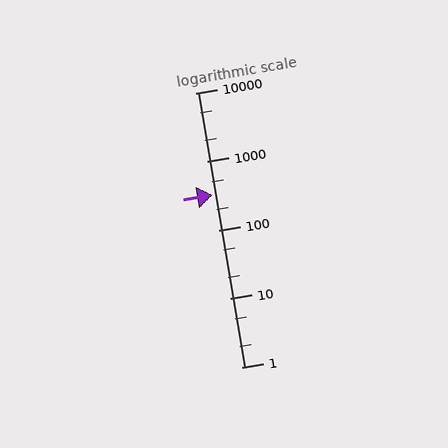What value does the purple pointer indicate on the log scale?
The pointer indicates approximately 320.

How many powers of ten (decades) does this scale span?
The scale spans 4 decades, from 1 to 10000.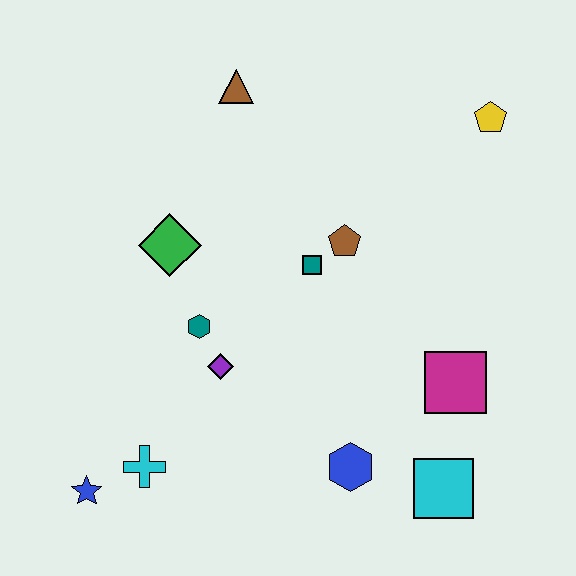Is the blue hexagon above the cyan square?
Yes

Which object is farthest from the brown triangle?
The cyan square is farthest from the brown triangle.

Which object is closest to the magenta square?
The cyan square is closest to the magenta square.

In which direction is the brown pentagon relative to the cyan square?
The brown pentagon is above the cyan square.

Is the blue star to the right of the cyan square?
No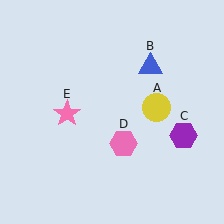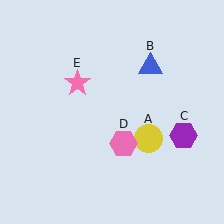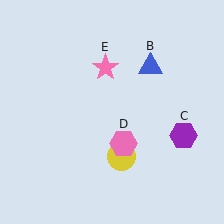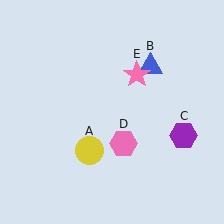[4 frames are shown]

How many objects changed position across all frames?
2 objects changed position: yellow circle (object A), pink star (object E).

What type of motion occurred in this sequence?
The yellow circle (object A), pink star (object E) rotated clockwise around the center of the scene.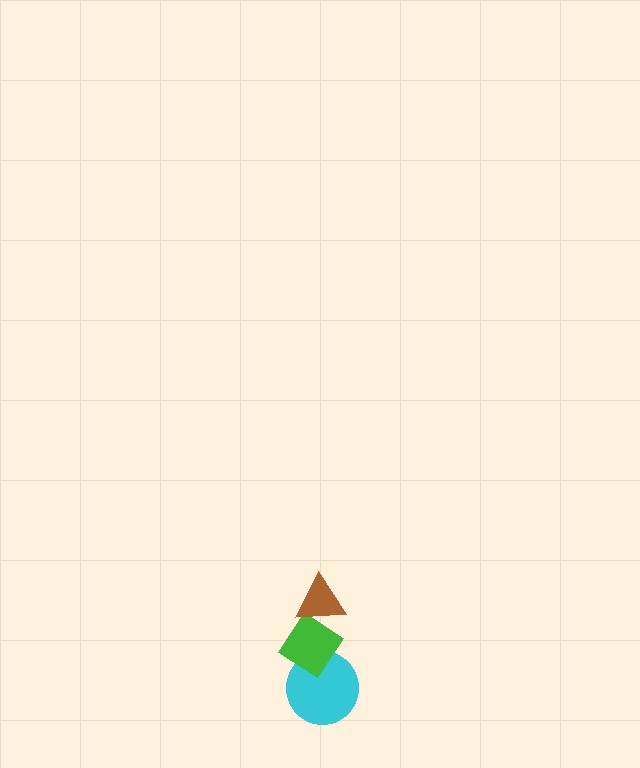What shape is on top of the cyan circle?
The green diamond is on top of the cyan circle.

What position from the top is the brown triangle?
The brown triangle is 1st from the top.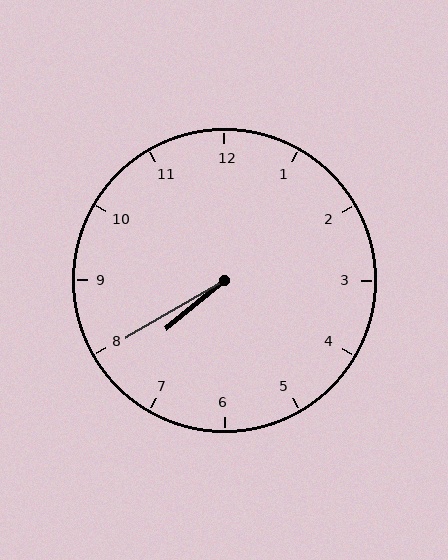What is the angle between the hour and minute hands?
Approximately 10 degrees.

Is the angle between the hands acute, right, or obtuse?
It is acute.